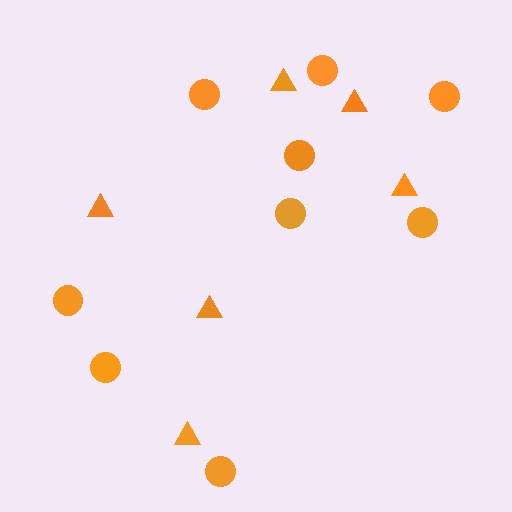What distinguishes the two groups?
There are 2 groups: one group of triangles (6) and one group of circles (9).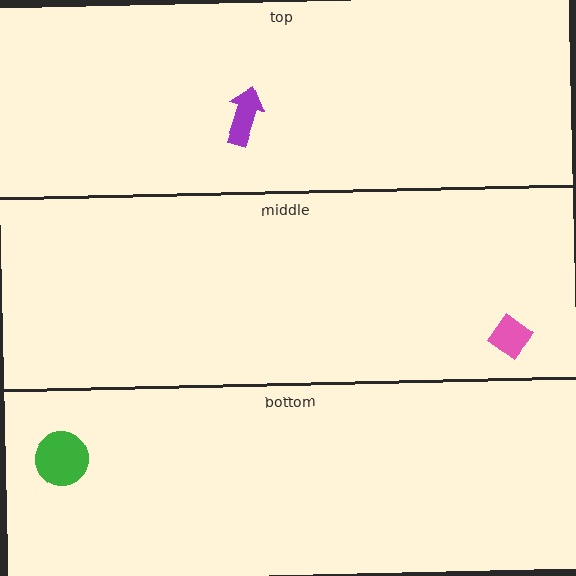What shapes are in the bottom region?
The green circle.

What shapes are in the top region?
The purple arrow.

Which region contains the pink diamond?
The middle region.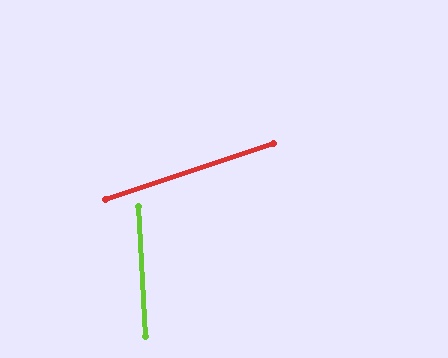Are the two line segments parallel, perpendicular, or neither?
Neither parallel nor perpendicular — they differ by about 75°.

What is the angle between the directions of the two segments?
Approximately 75 degrees.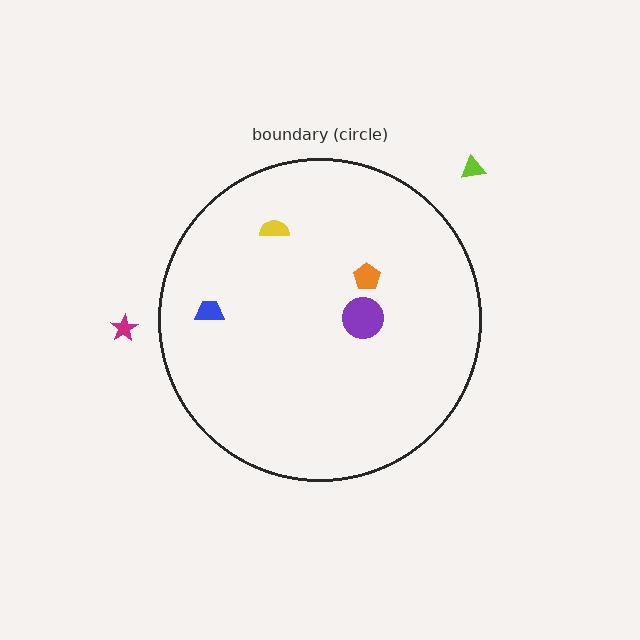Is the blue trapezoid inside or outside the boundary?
Inside.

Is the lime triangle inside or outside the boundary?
Outside.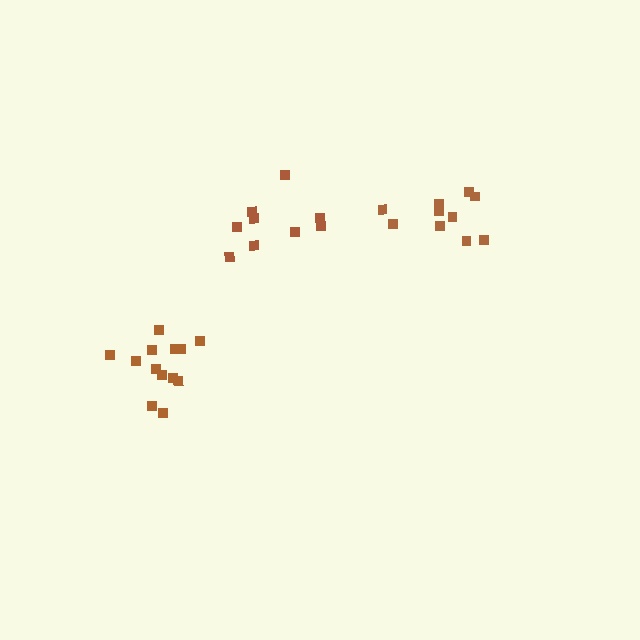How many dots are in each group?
Group 1: 9 dots, Group 2: 10 dots, Group 3: 13 dots (32 total).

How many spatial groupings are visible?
There are 3 spatial groupings.